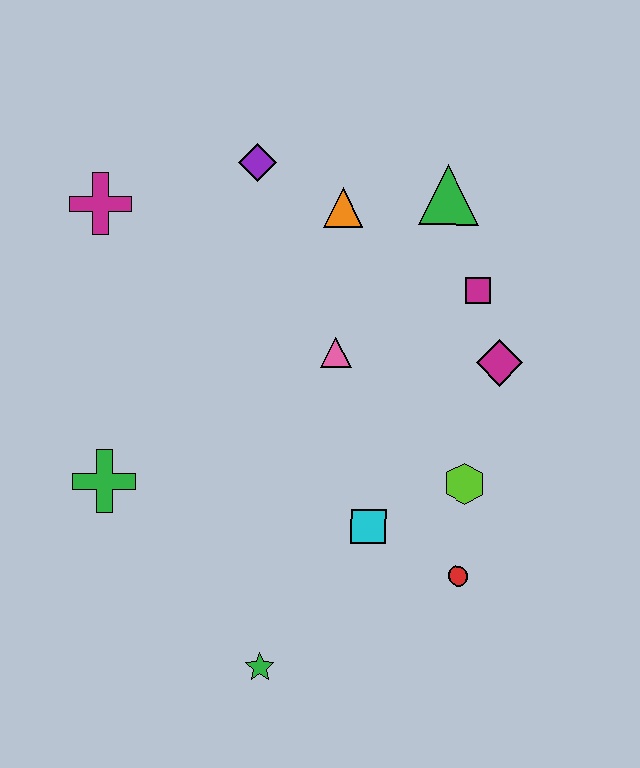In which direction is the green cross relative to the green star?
The green cross is above the green star.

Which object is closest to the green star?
The cyan square is closest to the green star.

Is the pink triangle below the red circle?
No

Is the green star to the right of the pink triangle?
No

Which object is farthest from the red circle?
The magenta cross is farthest from the red circle.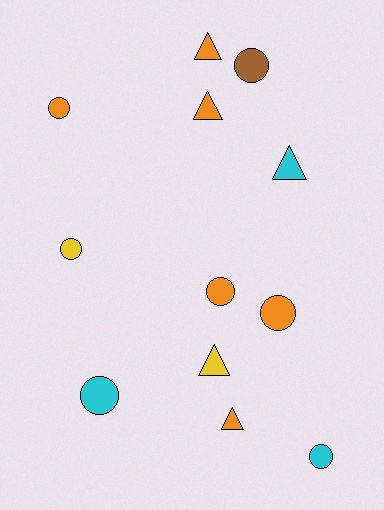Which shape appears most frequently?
Circle, with 7 objects.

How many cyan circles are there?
There are 2 cyan circles.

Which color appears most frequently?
Orange, with 6 objects.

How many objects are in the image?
There are 12 objects.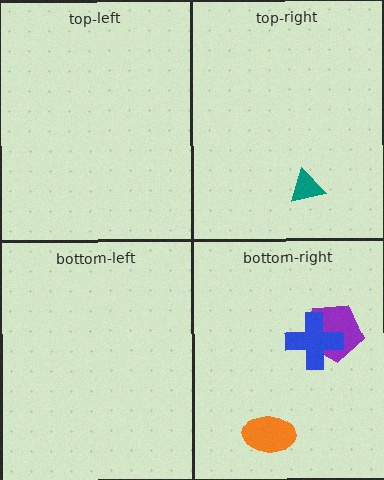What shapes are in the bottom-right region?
The purple pentagon, the orange ellipse, the blue cross.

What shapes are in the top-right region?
The teal triangle.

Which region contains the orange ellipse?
The bottom-right region.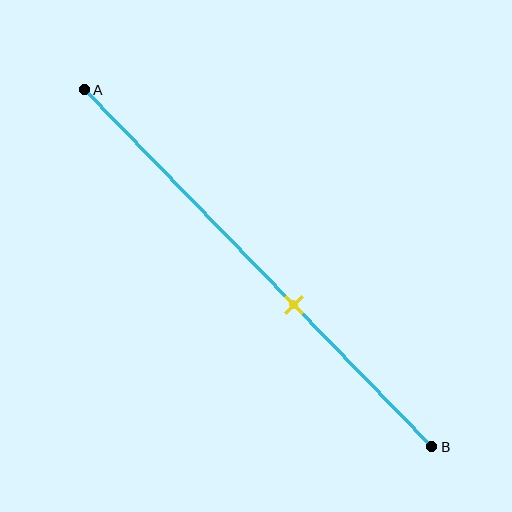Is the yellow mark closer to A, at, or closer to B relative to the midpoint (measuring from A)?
The yellow mark is closer to point B than the midpoint of segment AB.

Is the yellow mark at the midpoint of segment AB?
No, the mark is at about 60% from A, not at the 50% midpoint.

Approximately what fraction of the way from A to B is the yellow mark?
The yellow mark is approximately 60% of the way from A to B.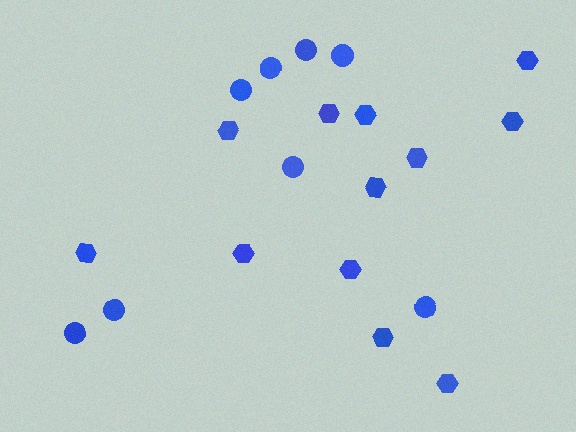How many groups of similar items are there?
There are 2 groups: one group of circles (8) and one group of hexagons (12).